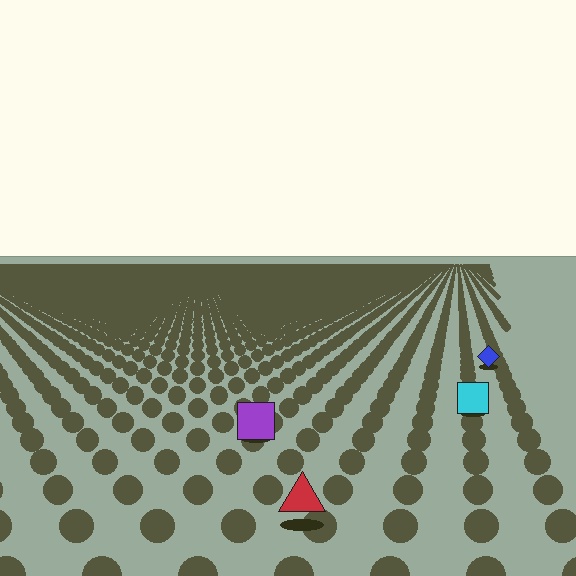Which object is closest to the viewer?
The red triangle is closest. The texture marks near it are larger and more spread out.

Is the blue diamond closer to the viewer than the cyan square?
No. The cyan square is closer — you can tell from the texture gradient: the ground texture is coarser near it.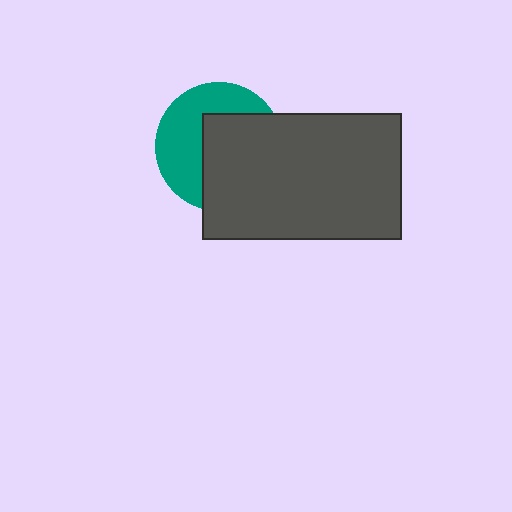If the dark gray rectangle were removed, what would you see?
You would see the complete teal circle.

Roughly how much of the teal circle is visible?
About half of it is visible (roughly 46%).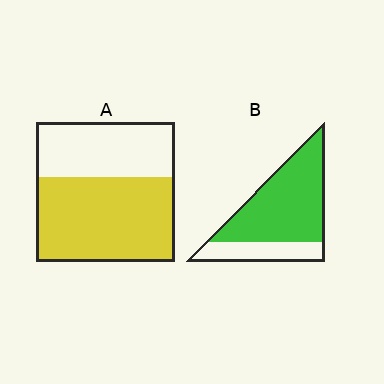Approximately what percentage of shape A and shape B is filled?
A is approximately 60% and B is approximately 75%.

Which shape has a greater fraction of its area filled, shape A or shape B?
Shape B.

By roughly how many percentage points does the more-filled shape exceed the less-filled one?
By roughly 15 percentage points (B over A).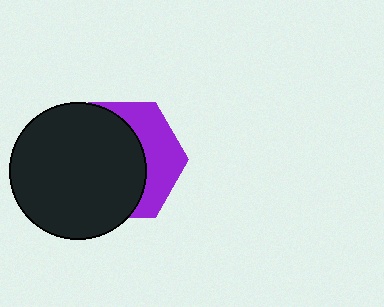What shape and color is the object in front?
The object in front is a black circle.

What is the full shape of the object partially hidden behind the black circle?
The partially hidden object is a purple hexagon.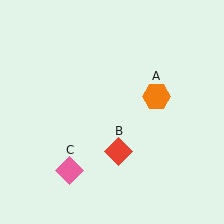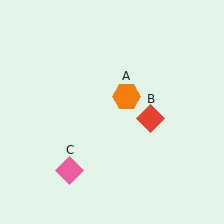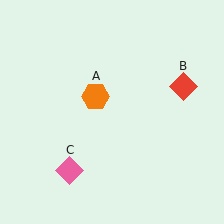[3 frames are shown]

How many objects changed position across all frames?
2 objects changed position: orange hexagon (object A), red diamond (object B).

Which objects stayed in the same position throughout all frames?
Pink diamond (object C) remained stationary.